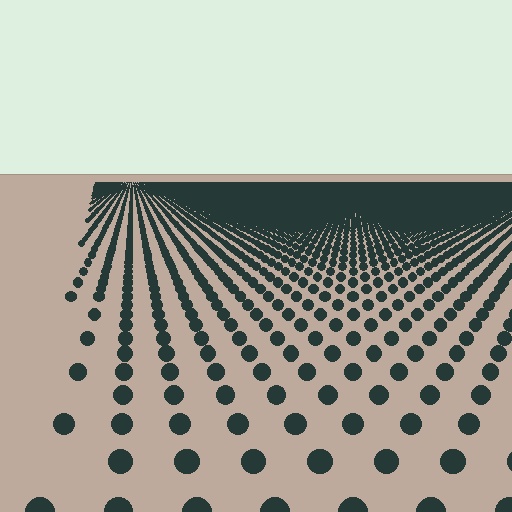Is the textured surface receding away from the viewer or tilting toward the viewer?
The surface is receding away from the viewer. Texture elements get smaller and denser toward the top.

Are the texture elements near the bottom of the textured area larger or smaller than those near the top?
Larger. Near the bottom, elements are closer to the viewer and appear at a bigger on-screen size.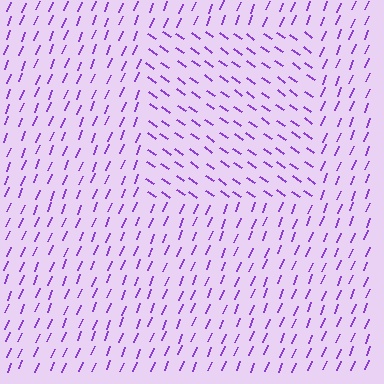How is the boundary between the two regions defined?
The boundary is defined purely by a change in line orientation (approximately 77 degrees difference). All lines are the same color and thickness.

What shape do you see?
I see a rectangle.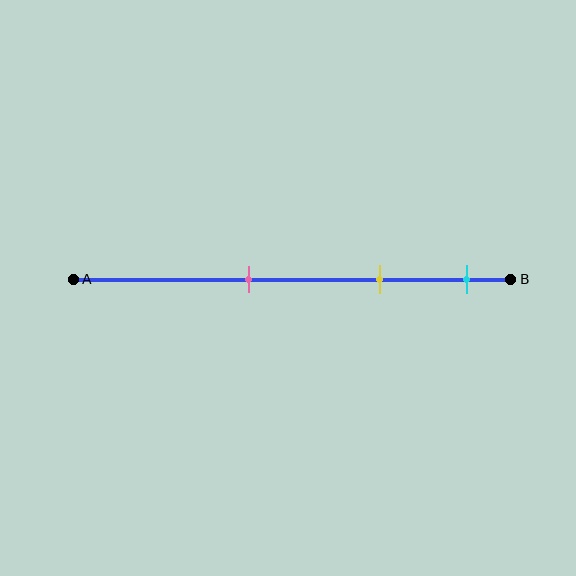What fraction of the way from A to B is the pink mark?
The pink mark is approximately 40% (0.4) of the way from A to B.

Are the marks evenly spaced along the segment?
Yes, the marks are approximately evenly spaced.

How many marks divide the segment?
There are 3 marks dividing the segment.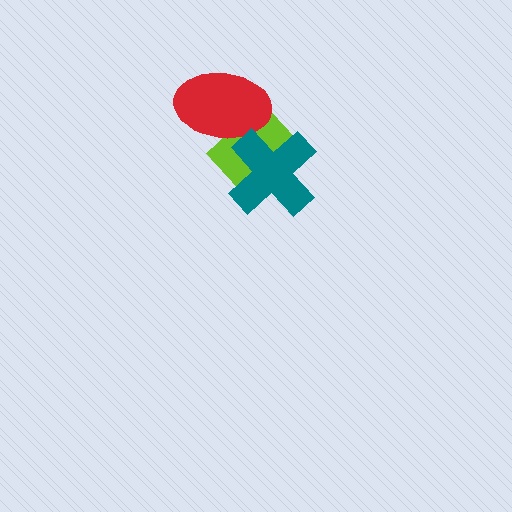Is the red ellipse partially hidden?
Yes, it is partially covered by another shape.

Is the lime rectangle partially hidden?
Yes, it is partially covered by another shape.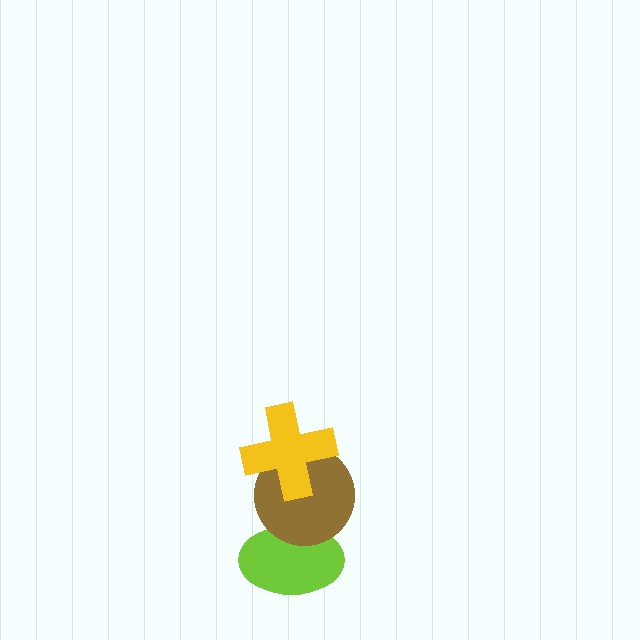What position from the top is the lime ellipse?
The lime ellipse is 3rd from the top.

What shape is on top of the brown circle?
The yellow cross is on top of the brown circle.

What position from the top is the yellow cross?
The yellow cross is 1st from the top.